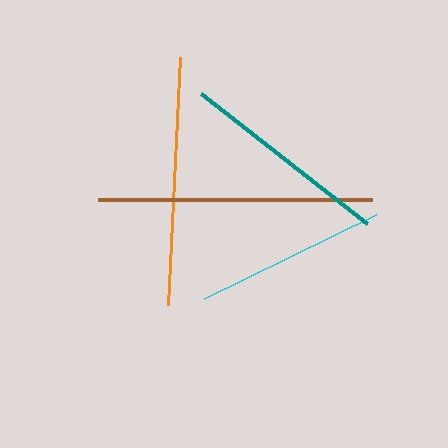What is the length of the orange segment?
The orange segment is approximately 248 pixels long.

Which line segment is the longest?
The brown line is the longest at approximately 274 pixels.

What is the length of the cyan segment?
The cyan segment is approximately 192 pixels long.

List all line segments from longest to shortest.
From longest to shortest: brown, orange, teal, cyan.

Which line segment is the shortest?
The cyan line is the shortest at approximately 192 pixels.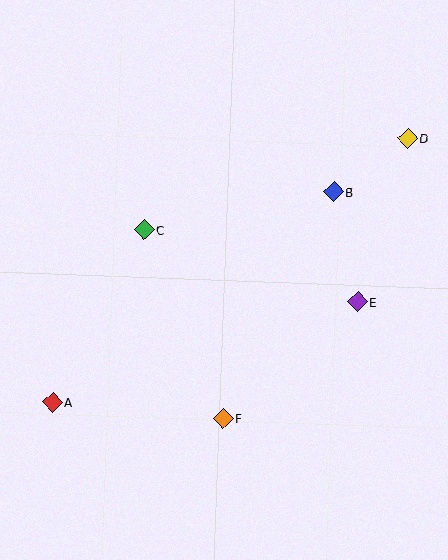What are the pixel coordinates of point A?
Point A is at (53, 402).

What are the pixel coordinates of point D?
Point D is at (408, 139).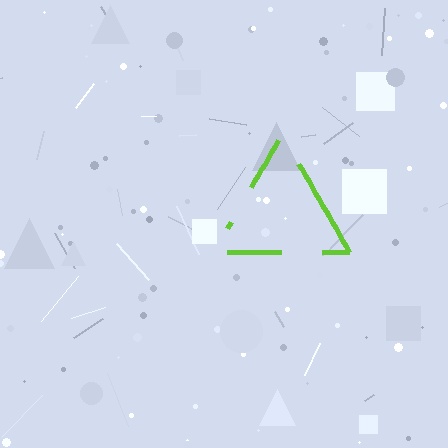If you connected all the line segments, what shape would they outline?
They would outline a triangle.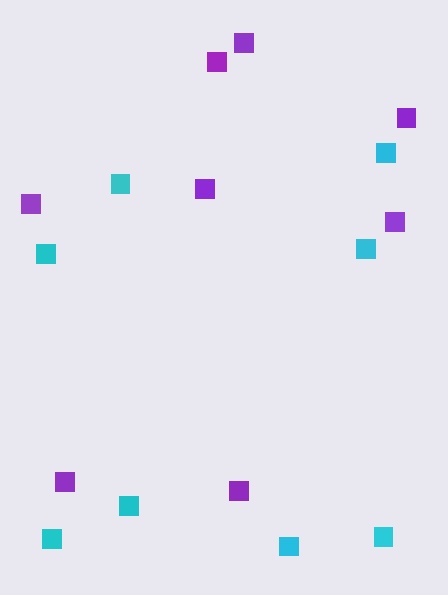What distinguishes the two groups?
There are 2 groups: one group of purple squares (8) and one group of cyan squares (8).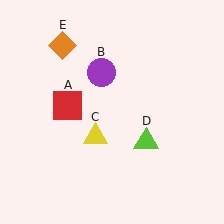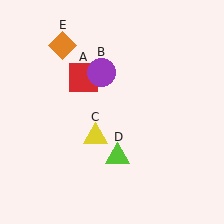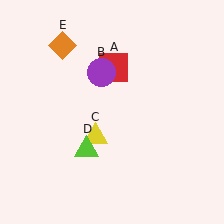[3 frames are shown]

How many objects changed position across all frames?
2 objects changed position: red square (object A), lime triangle (object D).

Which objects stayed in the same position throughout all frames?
Purple circle (object B) and yellow triangle (object C) and orange diamond (object E) remained stationary.